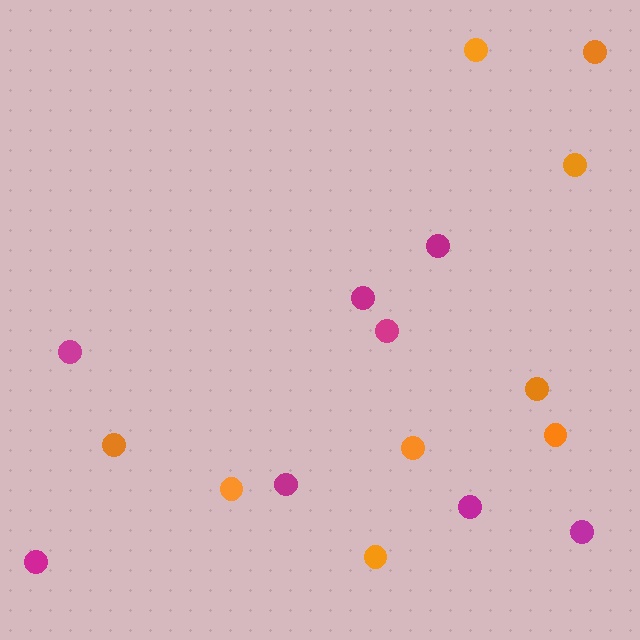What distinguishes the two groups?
There are 2 groups: one group of orange circles (9) and one group of magenta circles (8).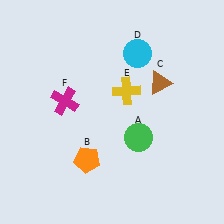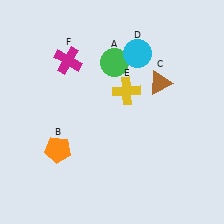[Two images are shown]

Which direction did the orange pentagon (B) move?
The orange pentagon (B) moved left.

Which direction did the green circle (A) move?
The green circle (A) moved up.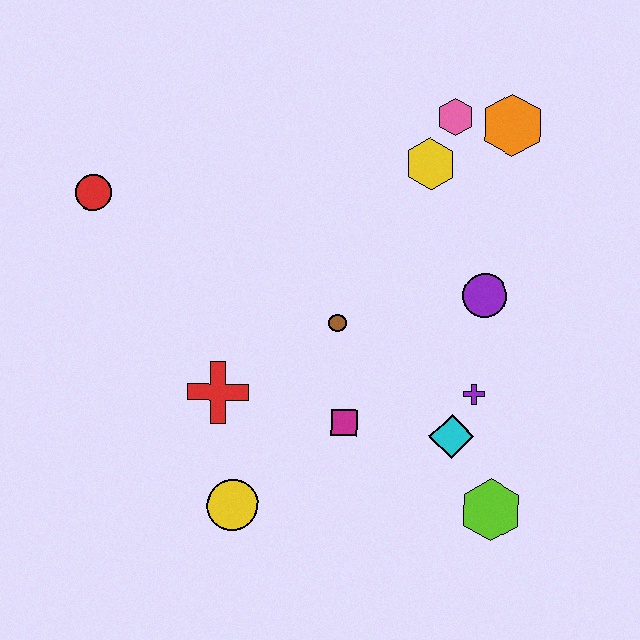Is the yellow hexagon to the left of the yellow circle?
No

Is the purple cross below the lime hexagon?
No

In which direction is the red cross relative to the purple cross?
The red cross is to the left of the purple cross.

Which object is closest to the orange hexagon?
The pink hexagon is closest to the orange hexagon.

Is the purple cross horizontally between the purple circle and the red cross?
Yes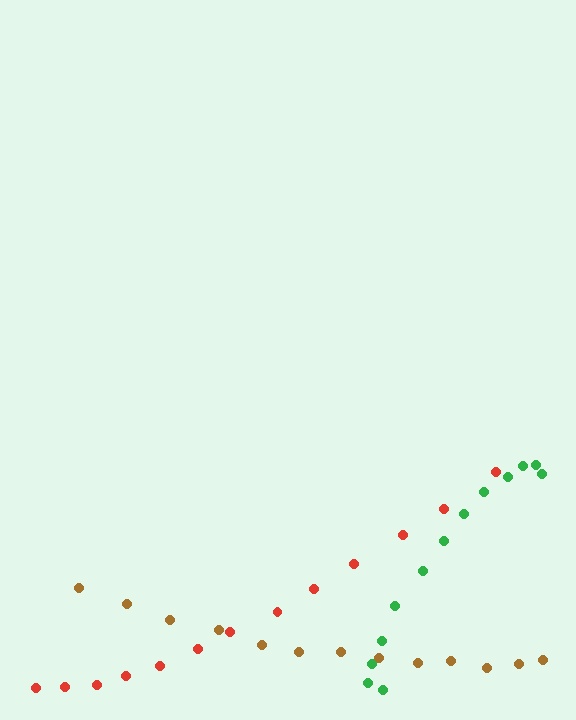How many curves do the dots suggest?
There are 3 distinct paths.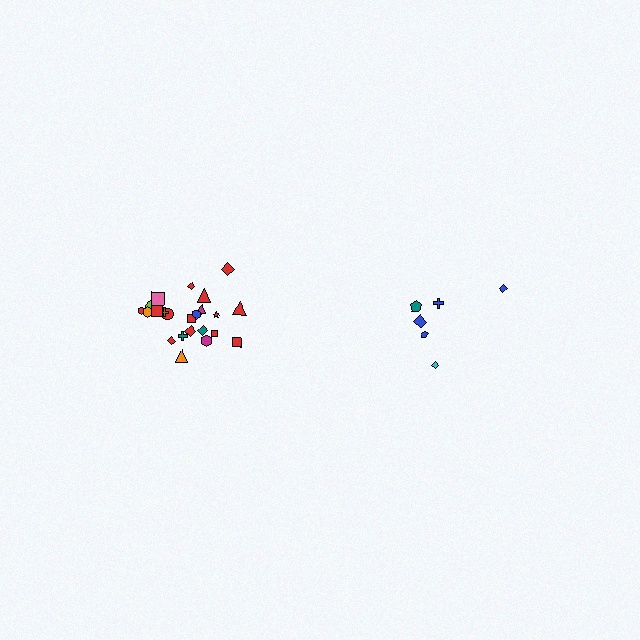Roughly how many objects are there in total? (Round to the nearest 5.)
Roughly 30 objects in total.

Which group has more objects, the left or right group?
The left group.